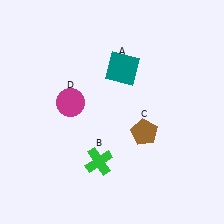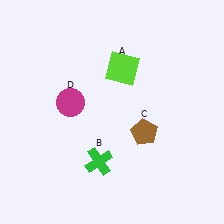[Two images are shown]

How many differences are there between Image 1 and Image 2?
There is 1 difference between the two images.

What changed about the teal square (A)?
In Image 1, A is teal. In Image 2, it changed to lime.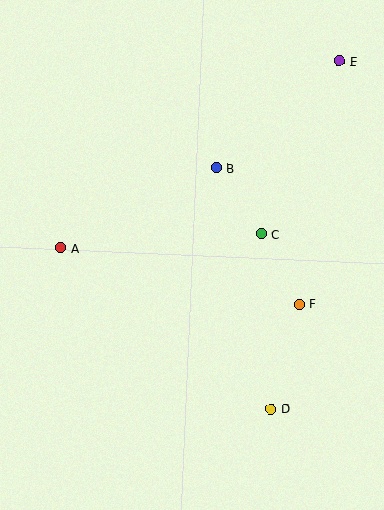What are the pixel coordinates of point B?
Point B is at (216, 168).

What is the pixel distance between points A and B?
The distance between A and B is 174 pixels.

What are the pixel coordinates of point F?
Point F is at (299, 304).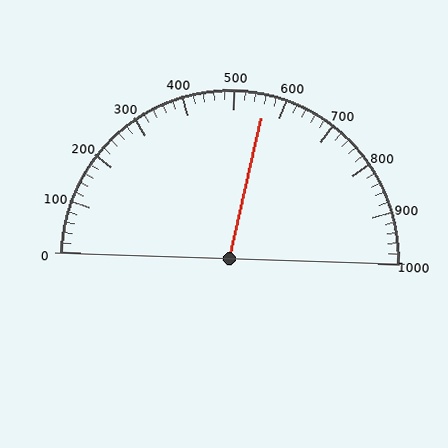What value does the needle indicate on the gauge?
The needle indicates approximately 560.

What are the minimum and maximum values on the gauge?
The gauge ranges from 0 to 1000.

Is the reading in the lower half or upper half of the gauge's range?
The reading is in the upper half of the range (0 to 1000).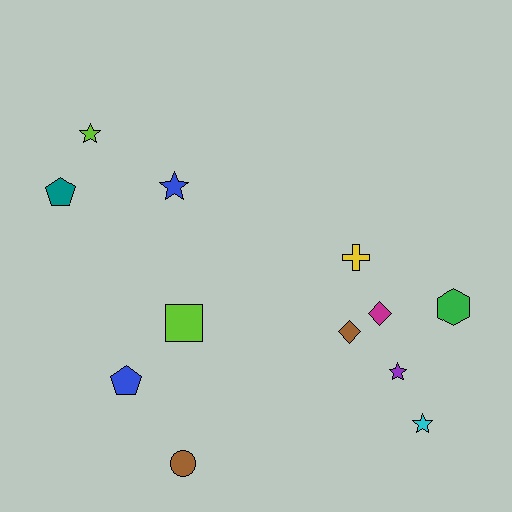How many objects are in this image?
There are 12 objects.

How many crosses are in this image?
There is 1 cross.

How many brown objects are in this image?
There are 2 brown objects.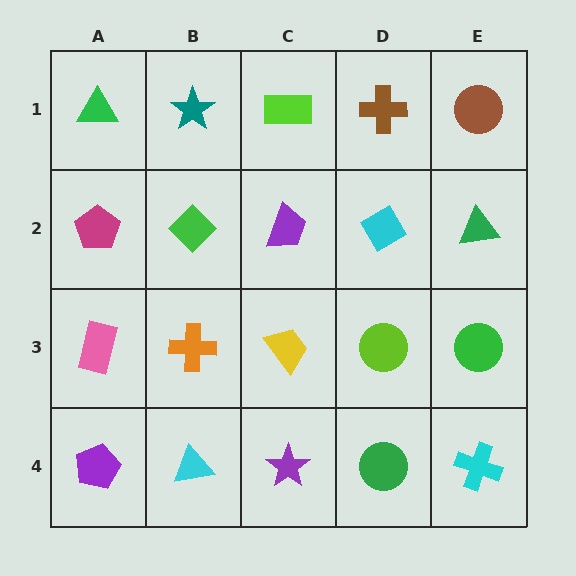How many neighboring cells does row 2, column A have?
3.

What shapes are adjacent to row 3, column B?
A green diamond (row 2, column B), a cyan triangle (row 4, column B), a pink rectangle (row 3, column A), a yellow trapezoid (row 3, column C).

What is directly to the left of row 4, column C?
A cyan triangle.